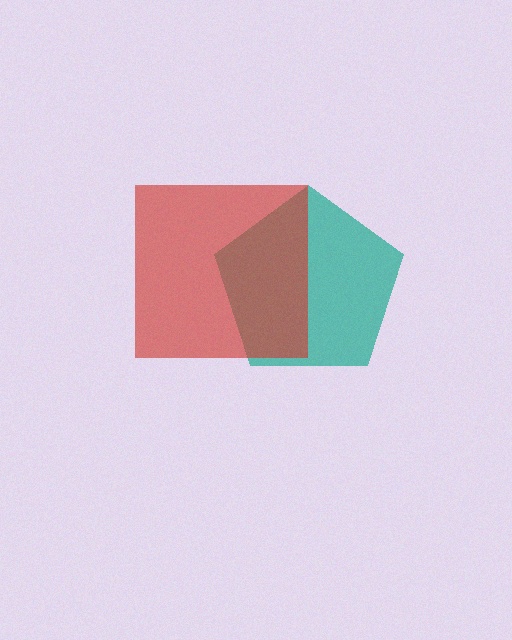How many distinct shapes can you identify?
There are 2 distinct shapes: a teal pentagon, a red square.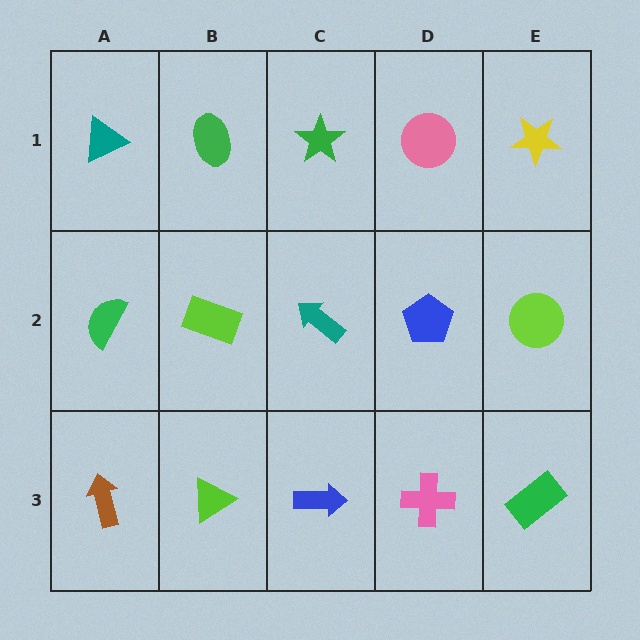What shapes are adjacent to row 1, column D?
A blue pentagon (row 2, column D), a green star (row 1, column C), a yellow star (row 1, column E).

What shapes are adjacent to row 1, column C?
A teal arrow (row 2, column C), a green ellipse (row 1, column B), a pink circle (row 1, column D).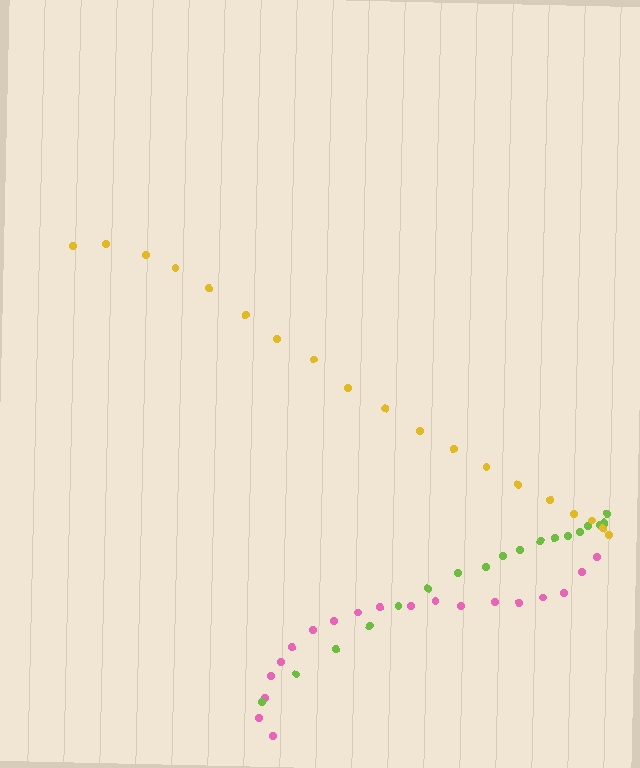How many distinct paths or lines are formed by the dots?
There are 3 distinct paths.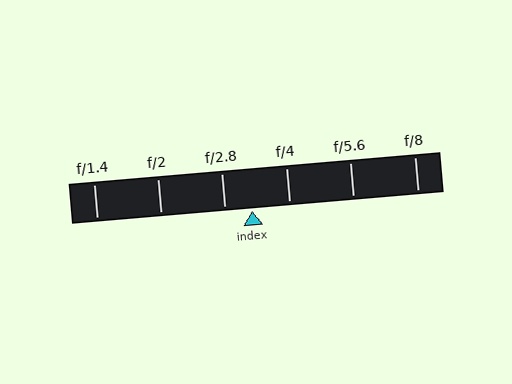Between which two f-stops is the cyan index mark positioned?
The index mark is between f/2.8 and f/4.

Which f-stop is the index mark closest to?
The index mark is closest to f/2.8.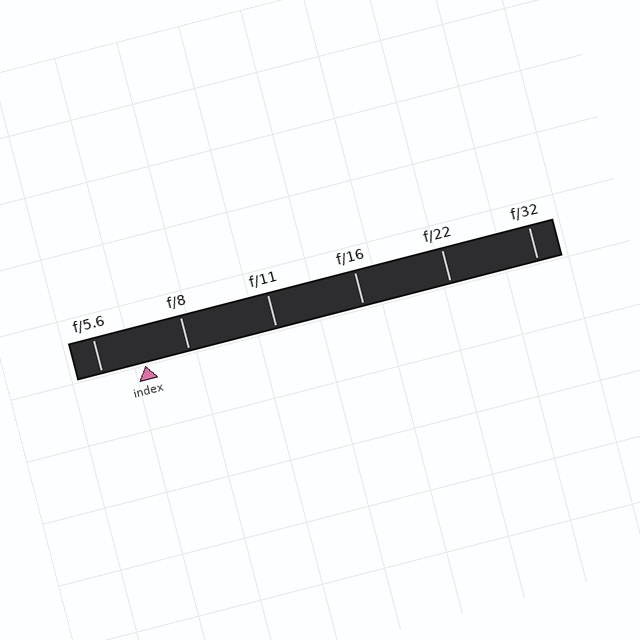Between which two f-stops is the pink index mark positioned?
The index mark is between f/5.6 and f/8.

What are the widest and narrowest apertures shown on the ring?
The widest aperture shown is f/5.6 and the narrowest is f/32.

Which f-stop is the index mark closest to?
The index mark is closest to f/5.6.